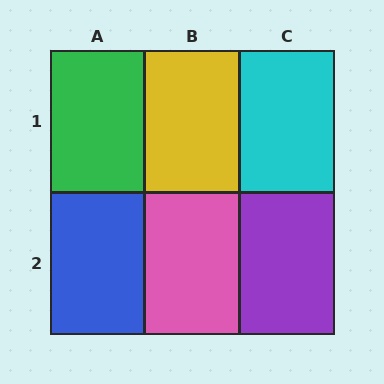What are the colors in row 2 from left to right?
Blue, pink, purple.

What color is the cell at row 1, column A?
Green.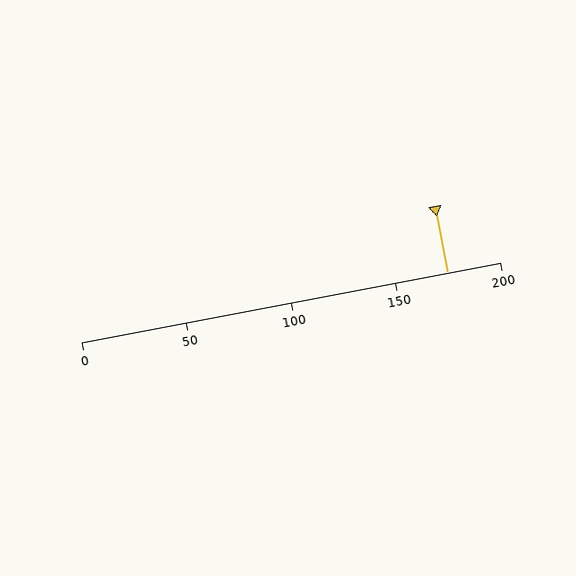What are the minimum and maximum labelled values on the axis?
The axis runs from 0 to 200.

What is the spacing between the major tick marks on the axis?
The major ticks are spaced 50 apart.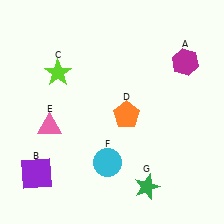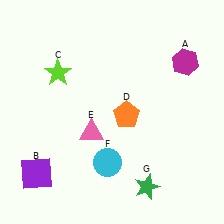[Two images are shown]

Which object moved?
The pink triangle (E) moved right.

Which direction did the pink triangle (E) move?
The pink triangle (E) moved right.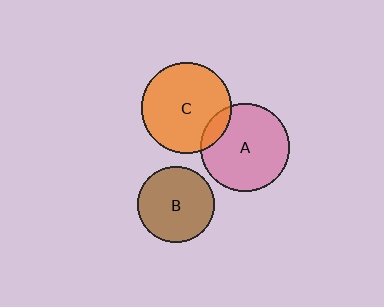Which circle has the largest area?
Circle C (orange).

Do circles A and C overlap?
Yes.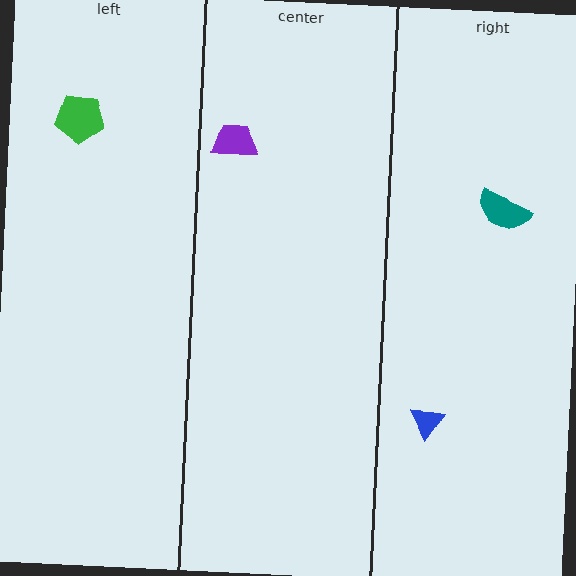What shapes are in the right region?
The blue triangle, the teal semicircle.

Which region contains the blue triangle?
The right region.